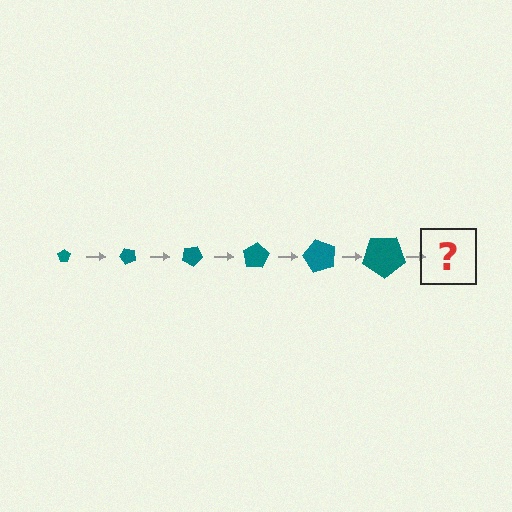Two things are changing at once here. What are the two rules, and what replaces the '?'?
The two rules are that the pentagon grows larger each step and it rotates 50 degrees each step. The '?' should be a pentagon, larger than the previous one and rotated 300 degrees from the start.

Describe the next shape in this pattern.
It should be a pentagon, larger than the previous one and rotated 300 degrees from the start.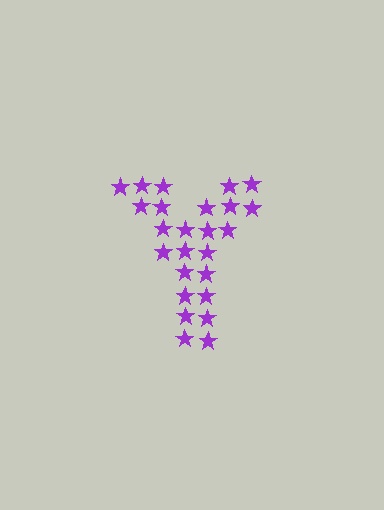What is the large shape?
The large shape is the letter Y.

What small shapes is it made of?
It is made of small stars.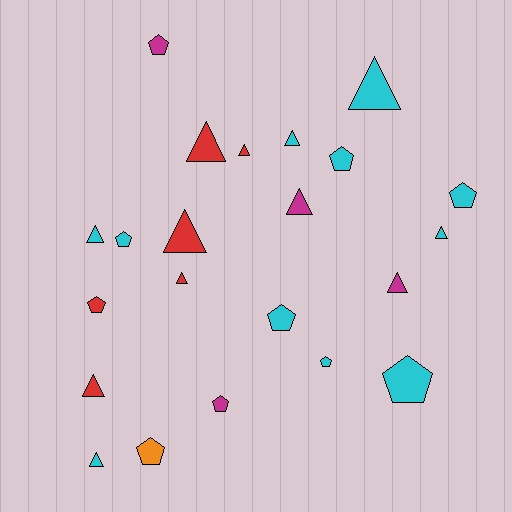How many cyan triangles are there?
There are 5 cyan triangles.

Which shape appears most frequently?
Triangle, with 12 objects.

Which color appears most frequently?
Cyan, with 11 objects.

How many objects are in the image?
There are 22 objects.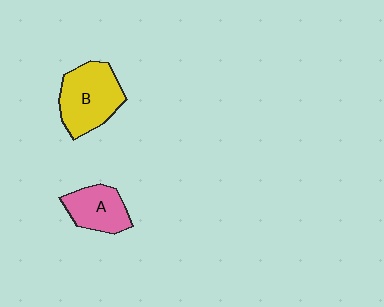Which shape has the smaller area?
Shape A (pink).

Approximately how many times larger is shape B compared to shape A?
Approximately 1.5 times.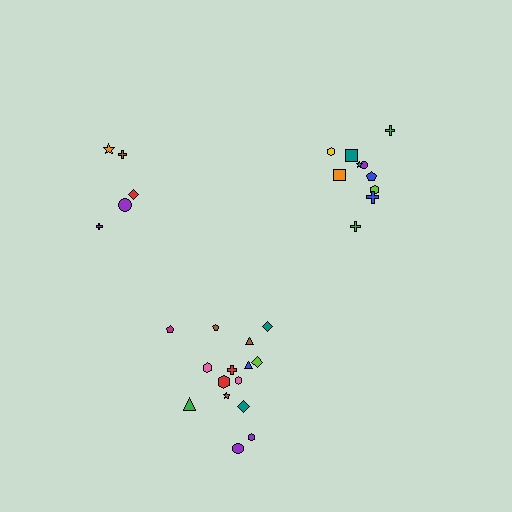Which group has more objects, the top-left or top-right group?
The top-right group.